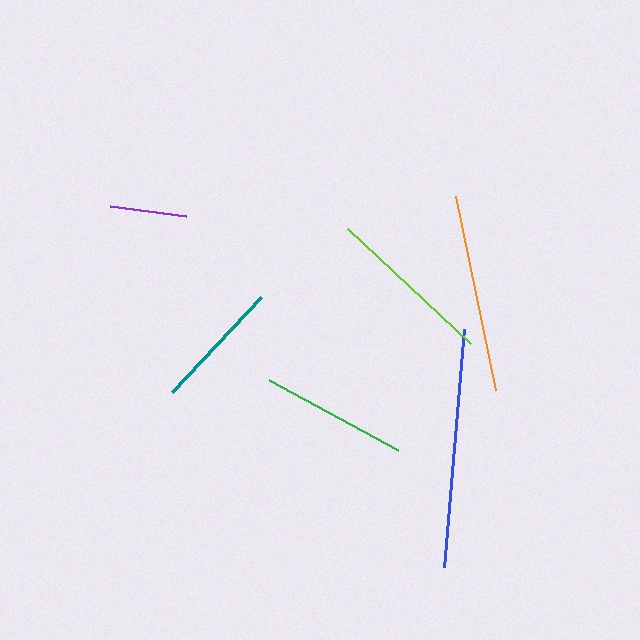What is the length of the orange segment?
The orange segment is approximately 198 pixels long.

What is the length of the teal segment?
The teal segment is approximately 130 pixels long.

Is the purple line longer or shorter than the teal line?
The teal line is longer than the purple line.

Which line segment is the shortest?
The purple line is the shortest at approximately 77 pixels.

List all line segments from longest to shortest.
From longest to shortest: blue, orange, lime, green, teal, purple.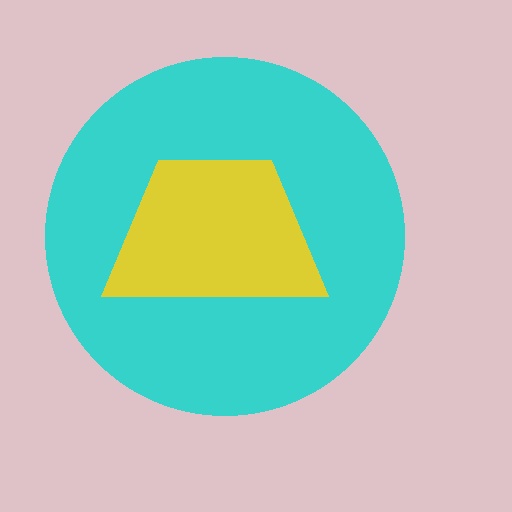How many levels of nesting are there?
2.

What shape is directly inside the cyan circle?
The yellow trapezoid.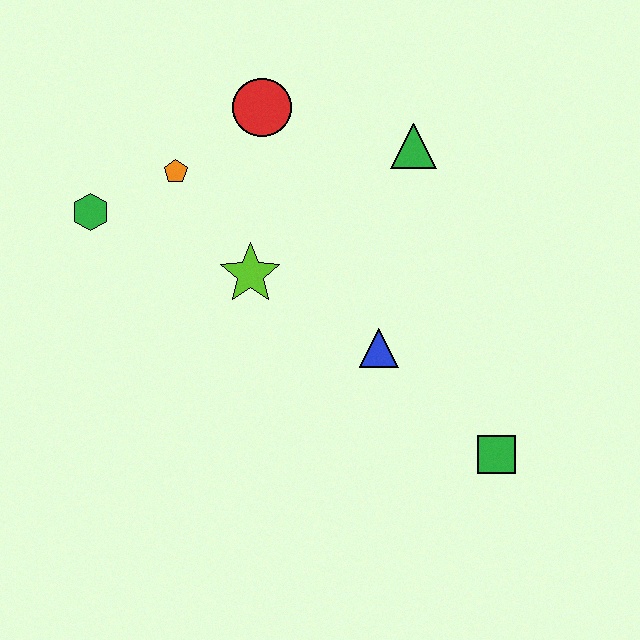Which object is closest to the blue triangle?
The lime star is closest to the blue triangle.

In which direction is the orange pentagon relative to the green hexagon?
The orange pentagon is to the right of the green hexagon.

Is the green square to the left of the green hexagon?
No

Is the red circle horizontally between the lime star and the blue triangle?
Yes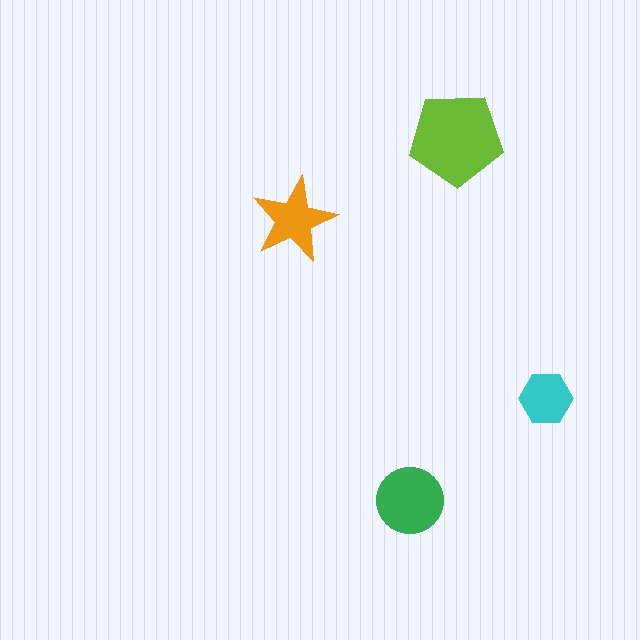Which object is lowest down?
The green circle is bottommost.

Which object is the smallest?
The cyan hexagon.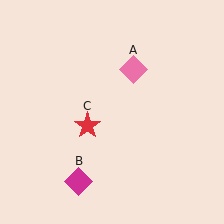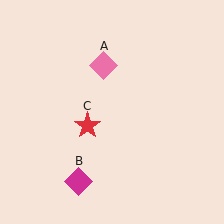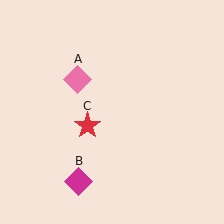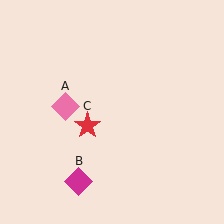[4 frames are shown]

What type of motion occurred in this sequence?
The pink diamond (object A) rotated counterclockwise around the center of the scene.